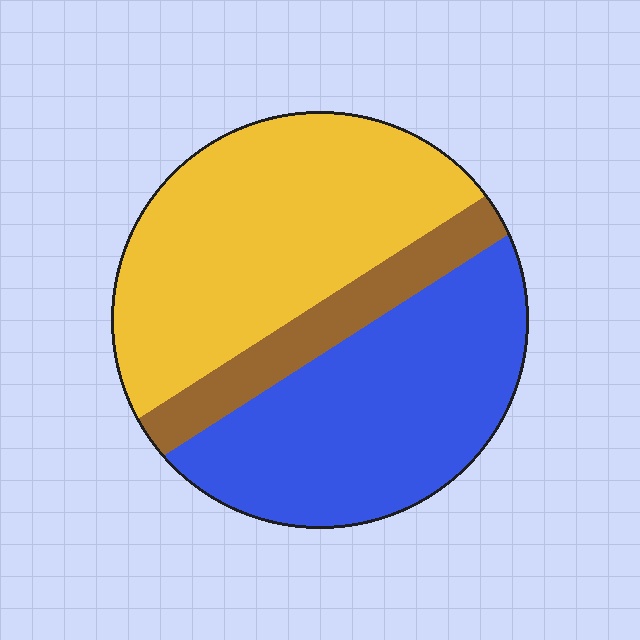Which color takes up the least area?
Brown, at roughly 15%.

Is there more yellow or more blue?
Yellow.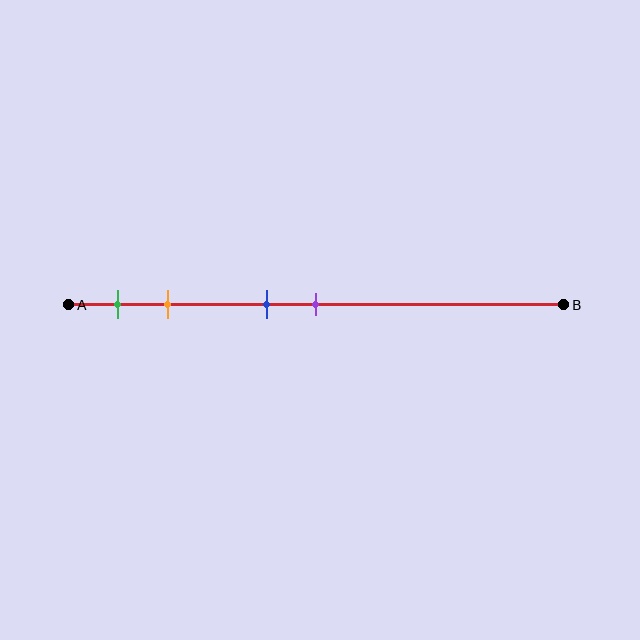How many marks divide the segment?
There are 4 marks dividing the segment.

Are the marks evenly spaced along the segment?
No, the marks are not evenly spaced.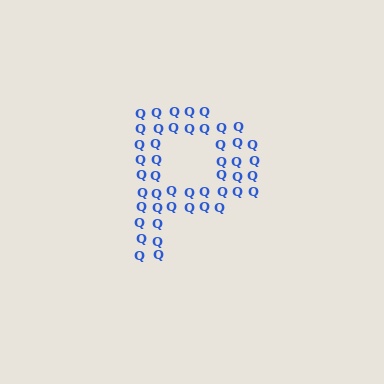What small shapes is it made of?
It is made of small letter Q's.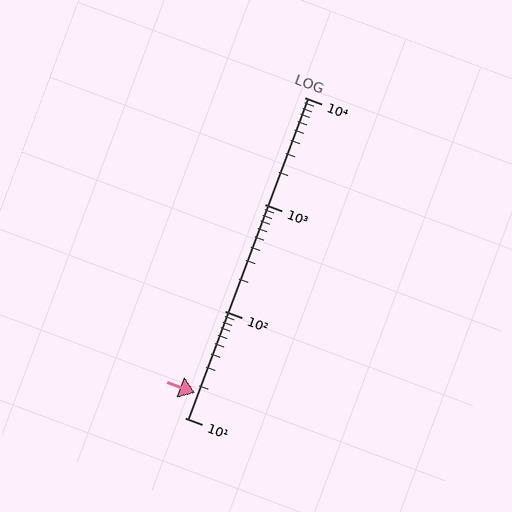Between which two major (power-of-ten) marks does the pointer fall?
The pointer is between 10 and 100.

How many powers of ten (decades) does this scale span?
The scale spans 3 decades, from 10 to 10000.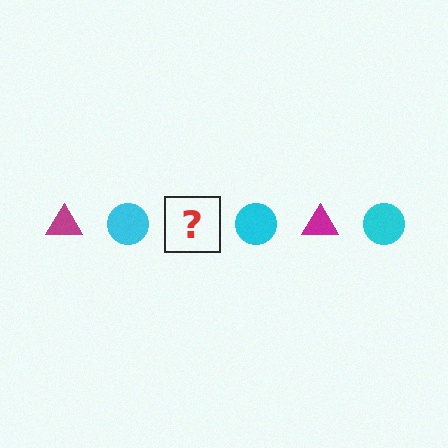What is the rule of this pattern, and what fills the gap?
The rule is that the pattern alternates between magenta triangle and cyan circle. The gap should be filled with a magenta triangle.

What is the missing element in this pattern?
The missing element is a magenta triangle.